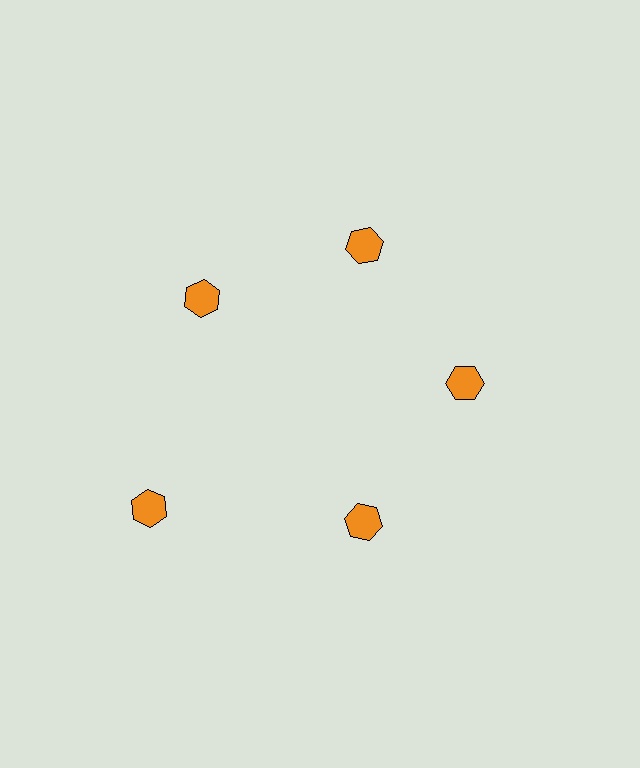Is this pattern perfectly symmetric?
No. The 5 orange hexagons are arranged in a ring, but one element near the 8 o'clock position is pushed outward from the center, breaking the 5-fold rotational symmetry.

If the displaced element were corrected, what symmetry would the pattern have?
It would have 5-fold rotational symmetry — the pattern would map onto itself every 72 degrees.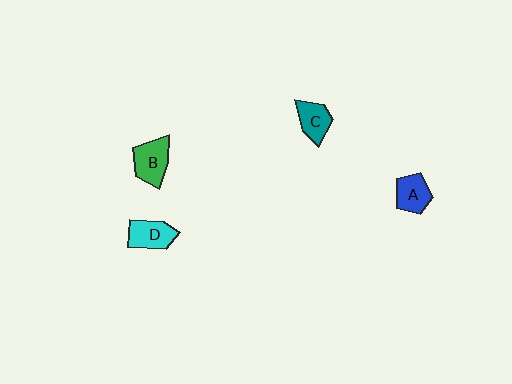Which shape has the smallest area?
Shape C (teal).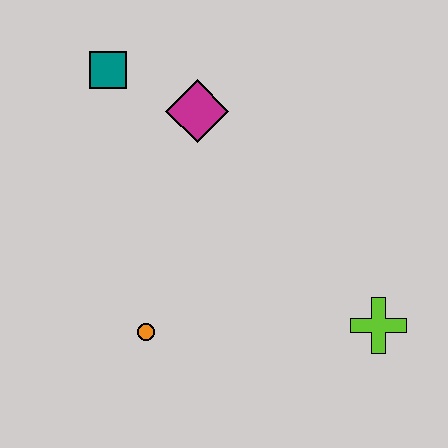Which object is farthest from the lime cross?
The teal square is farthest from the lime cross.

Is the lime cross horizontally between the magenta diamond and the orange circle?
No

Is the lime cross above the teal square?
No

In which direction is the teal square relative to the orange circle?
The teal square is above the orange circle.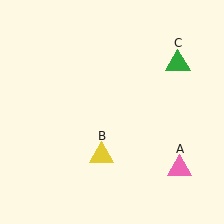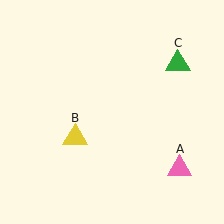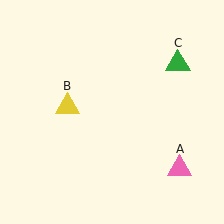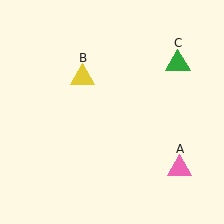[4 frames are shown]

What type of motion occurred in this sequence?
The yellow triangle (object B) rotated clockwise around the center of the scene.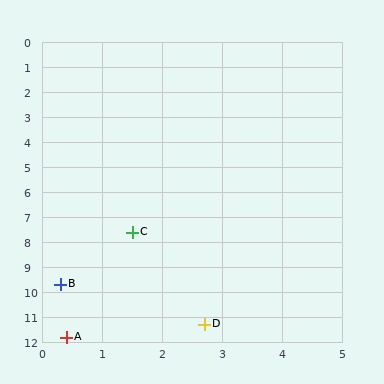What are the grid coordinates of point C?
Point C is at approximately (1.5, 7.6).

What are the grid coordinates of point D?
Point D is at approximately (2.7, 11.3).